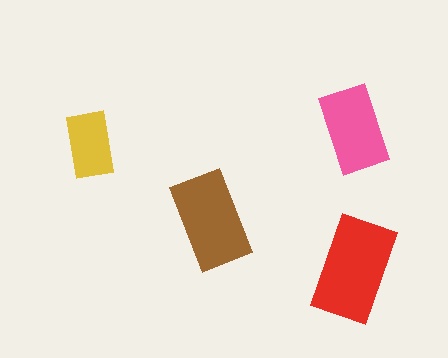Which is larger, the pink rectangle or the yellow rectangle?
The pink one.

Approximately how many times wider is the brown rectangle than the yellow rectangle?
About 1.5 times wider.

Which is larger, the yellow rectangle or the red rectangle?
The red one.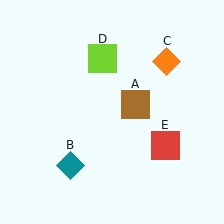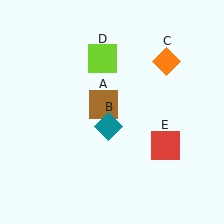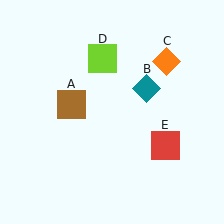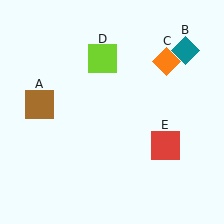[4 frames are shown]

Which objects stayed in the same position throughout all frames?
Orange diamond (object C) and lime square (object D) and red square (object E) remained stationary.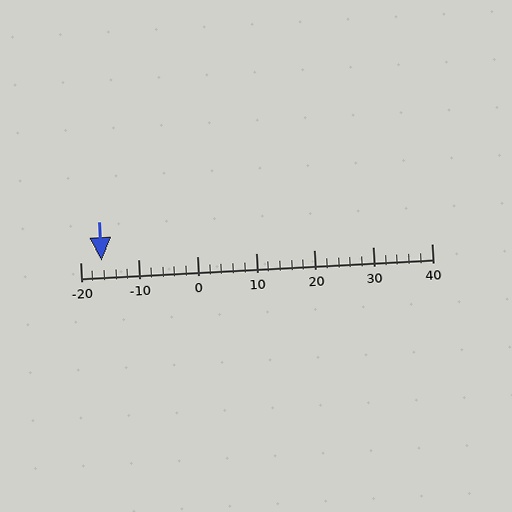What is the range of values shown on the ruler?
The ruler shows values from -20 to 40.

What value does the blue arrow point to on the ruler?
The blue arrow points to approximately -16.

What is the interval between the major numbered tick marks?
The major tick marks are spaced 10 units apart.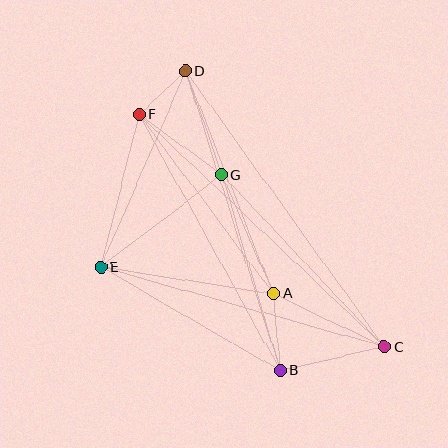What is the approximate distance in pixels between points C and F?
The distance between C and F is approximately 338 pixels.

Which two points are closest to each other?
Points D and F are closest to each other.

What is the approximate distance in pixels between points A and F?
The distance between A and F is approximately 224 pixels.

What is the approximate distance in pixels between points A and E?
The distance between A and E is approximately 175 pixels.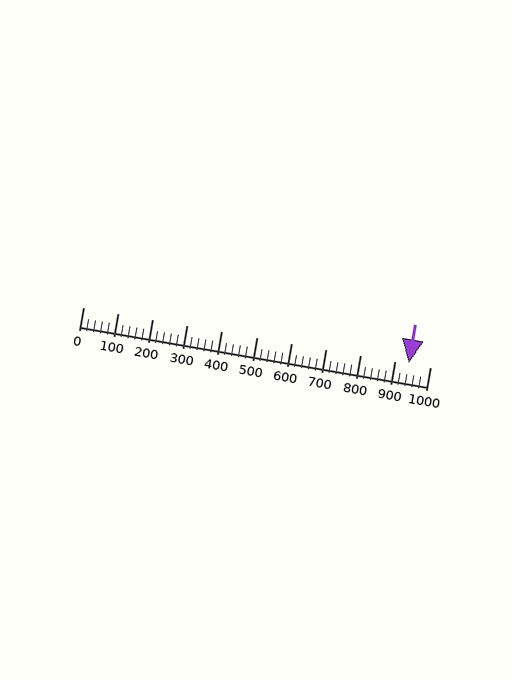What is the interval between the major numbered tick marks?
The major tick marks are spaced 100 units apart.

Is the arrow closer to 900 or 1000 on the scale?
The arrow is closer to 900.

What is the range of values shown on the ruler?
The ruler shows values from 0 to 1000.